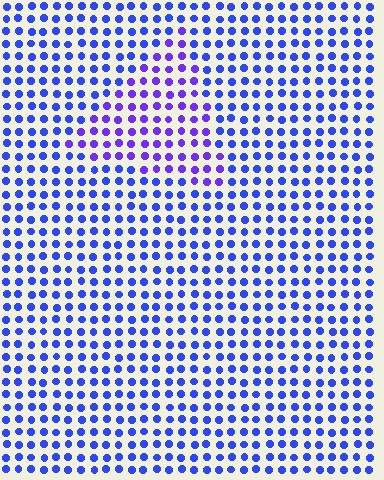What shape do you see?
I see a triangle.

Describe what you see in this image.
The image is filled with small blue elements in a uniform arrangement. A triangle-shaped region is visible where the elements are tinted to a slightly different hue, forming a subtle color boundary.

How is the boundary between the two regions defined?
The boundary is defined purely by a slight shift in hue (about 29 degrees). Spacing, size, and orientation are identical on both sides.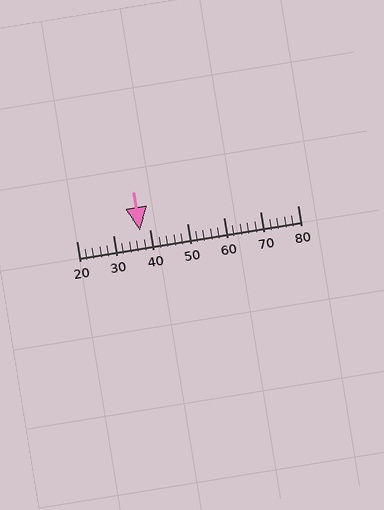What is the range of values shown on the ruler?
The ruler shows values from 20 to 80.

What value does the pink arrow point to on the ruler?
The pink arrow points to approximately 37.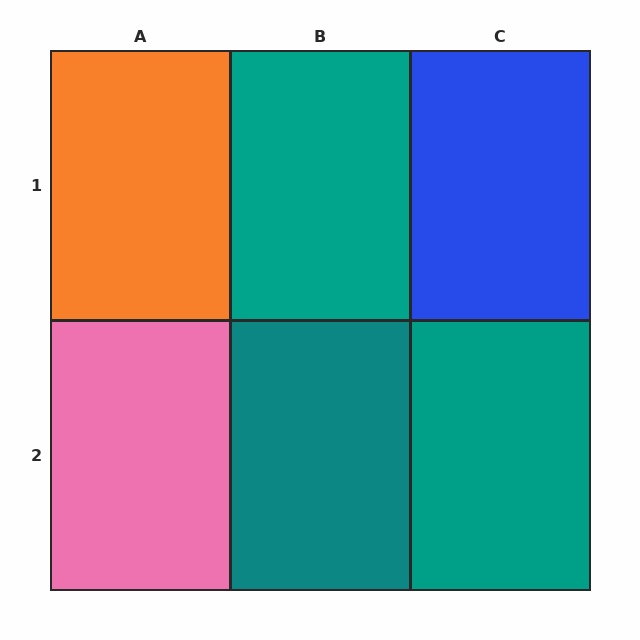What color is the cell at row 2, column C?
Teal.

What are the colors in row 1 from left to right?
Orange, teal, blue.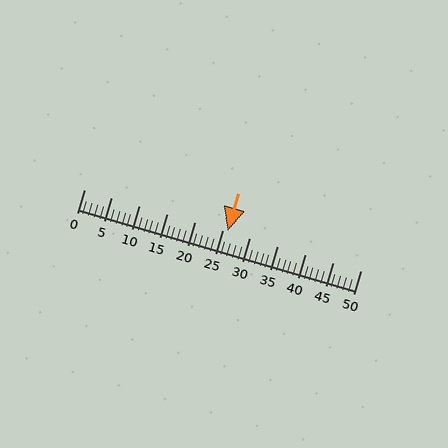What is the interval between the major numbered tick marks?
The major tick marks are spaced 5 units apart.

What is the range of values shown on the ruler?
The ruler shows values from 0 to 50.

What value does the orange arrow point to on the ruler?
The orange arrow points to approximately 26.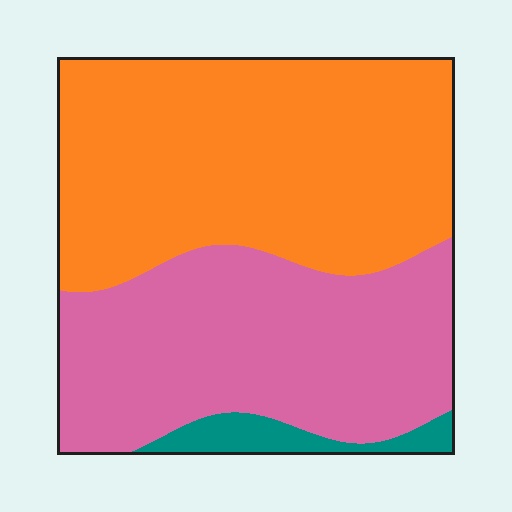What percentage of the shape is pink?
Pink covers 42% of the shape.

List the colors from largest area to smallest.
From largest to smallest: orange, pink, teal.